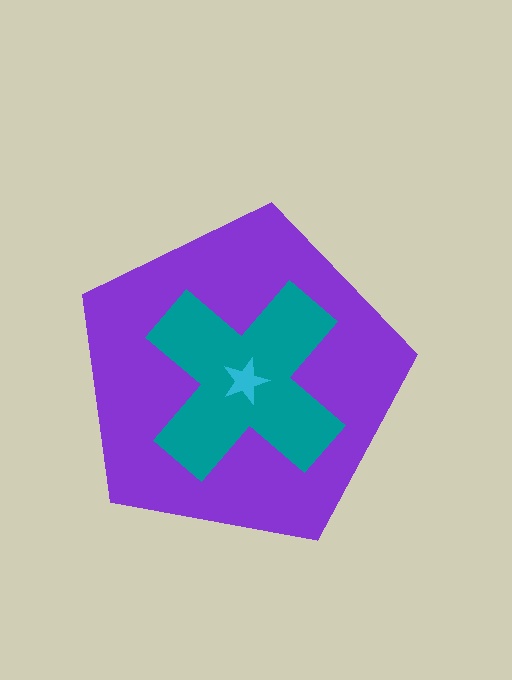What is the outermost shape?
The purple pentagon.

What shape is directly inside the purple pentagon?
The teal cross.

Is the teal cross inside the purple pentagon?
Yes.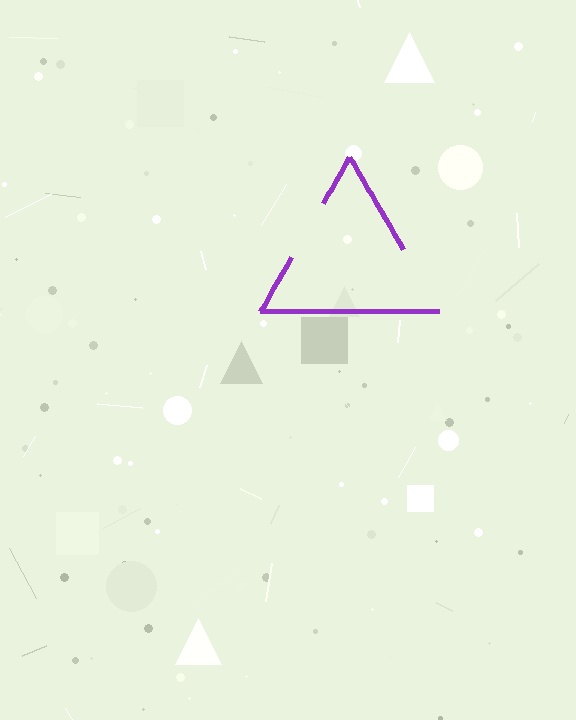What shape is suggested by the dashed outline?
The dashed outline suggests a triangle.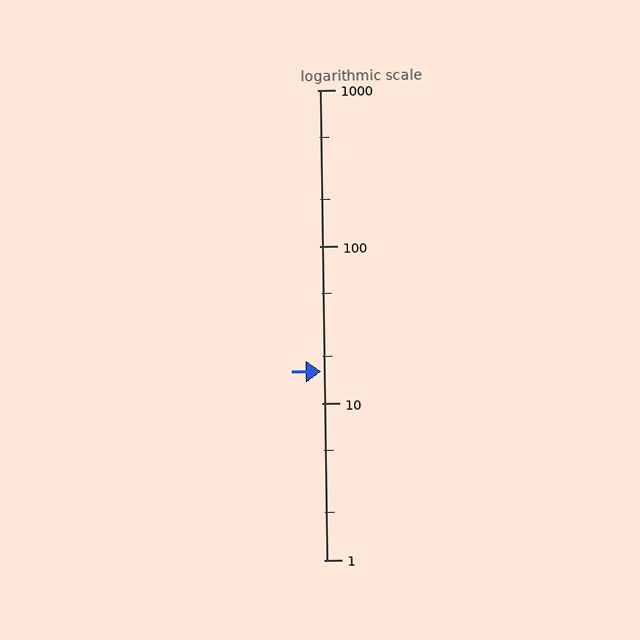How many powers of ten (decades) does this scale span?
The scale spans 3 decades, from 1 to 1000.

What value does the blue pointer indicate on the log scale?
The pointer indicates approximately 16.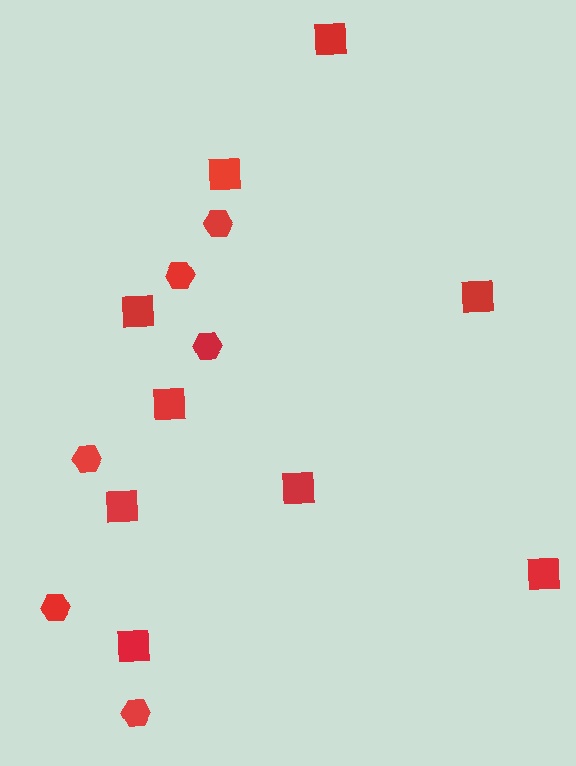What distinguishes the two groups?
There are 2 groups: one group of squares (9) and one group of hexagons (6).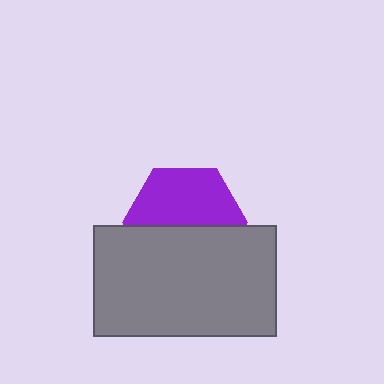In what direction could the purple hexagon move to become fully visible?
The purple hexagon could move up. That would shift it out from behind the gray rectangle entirely.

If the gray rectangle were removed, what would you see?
You would see the complete purple hexagon.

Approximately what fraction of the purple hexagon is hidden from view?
Roughly 46% of the purple hexagon is hidden behind the gray rectangle.